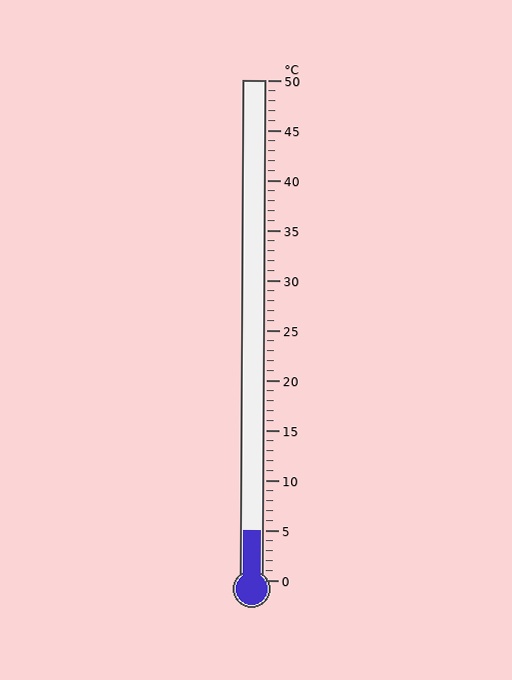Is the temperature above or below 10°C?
The temperature is below 10°C.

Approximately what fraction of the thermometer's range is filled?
The thermometer is filled to approximately 10% of its range.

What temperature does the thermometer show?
The thermometer shows approximately 5°C.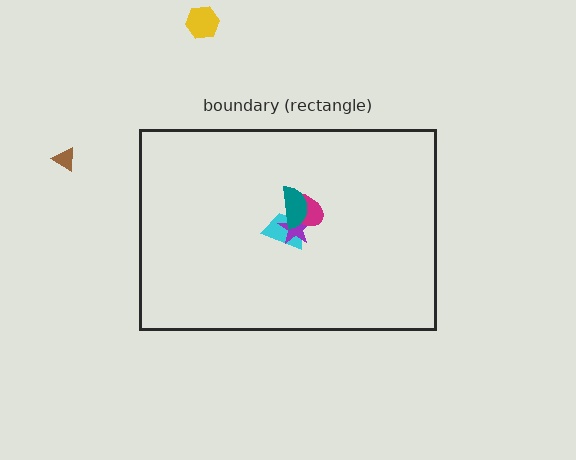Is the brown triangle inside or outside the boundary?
Outside.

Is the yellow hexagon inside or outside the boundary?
Outside.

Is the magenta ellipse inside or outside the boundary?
Inside.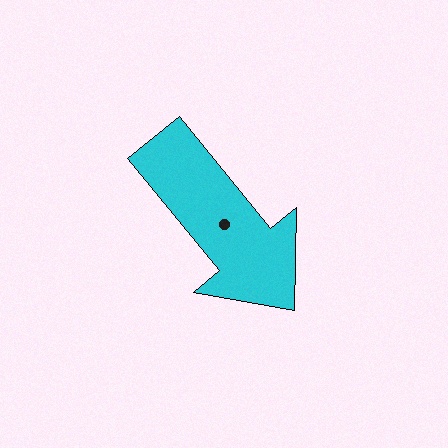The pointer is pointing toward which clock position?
Roughly 5 o'clock.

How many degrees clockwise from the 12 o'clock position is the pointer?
Approximately 141 degrees.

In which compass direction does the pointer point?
Southeast.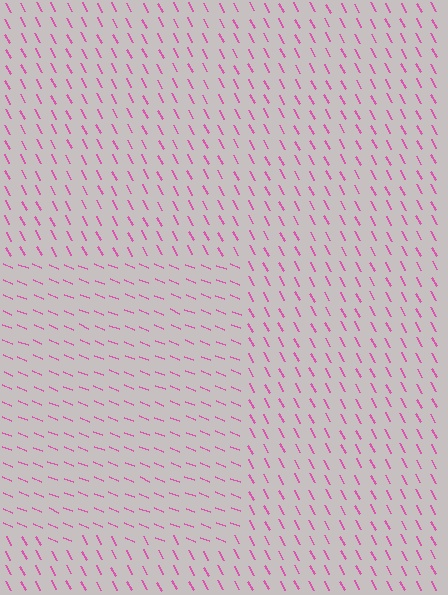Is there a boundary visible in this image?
Yes, there is a texture boundary formed by a change in line orientation.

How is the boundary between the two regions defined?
The boundary is defined purely by a change in line orientation (approximately 40 degrees difference). All lines are the same color and thickness.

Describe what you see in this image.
The image is filled with small pink line segments. A rectangle region in the image has lines oriented differently from the surrounding lines, creating a visible texture boundary.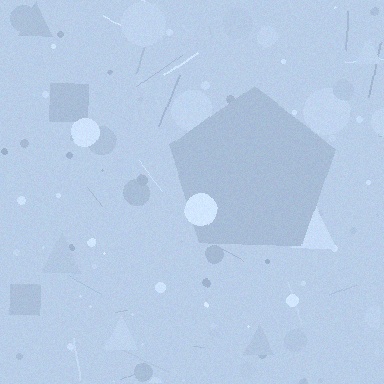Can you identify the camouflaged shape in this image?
The camouflaged shape is a pentagon.